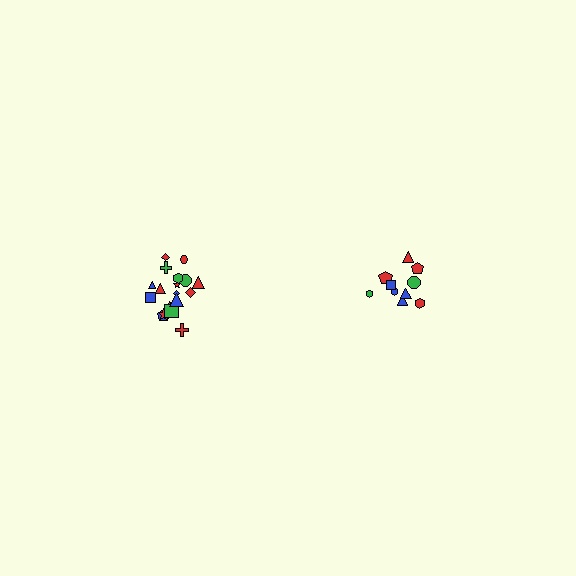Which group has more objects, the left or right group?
The left group.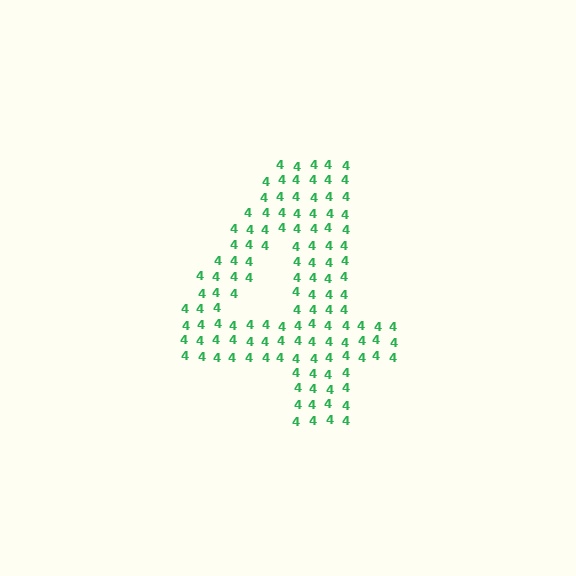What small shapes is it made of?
It is made of small digit 4's.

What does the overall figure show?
The overall figure shows the digit 4.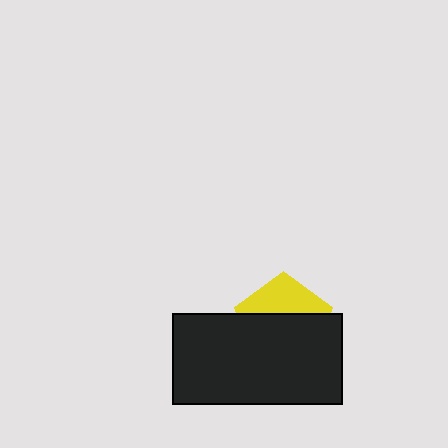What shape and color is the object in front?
The object in front is a black rectangle.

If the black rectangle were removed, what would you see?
You would see the complete yellow pentagon.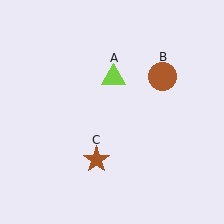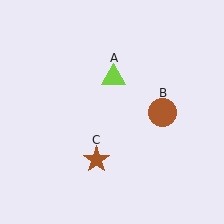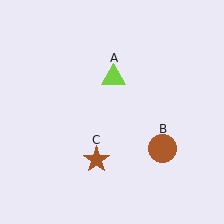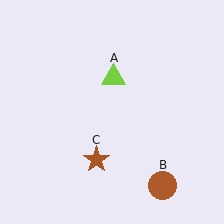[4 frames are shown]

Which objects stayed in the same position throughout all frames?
Lime triangle (object A) and brown star (object C) remained stationary.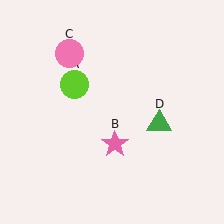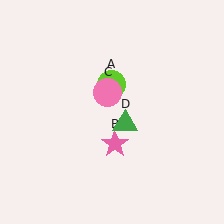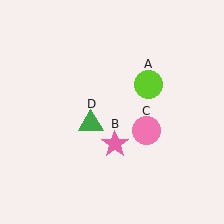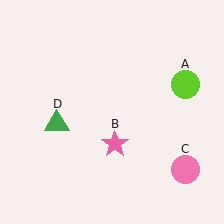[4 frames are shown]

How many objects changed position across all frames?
3 objects changed position: lime circle (object A), pink circle (object C), green triangle (object D).